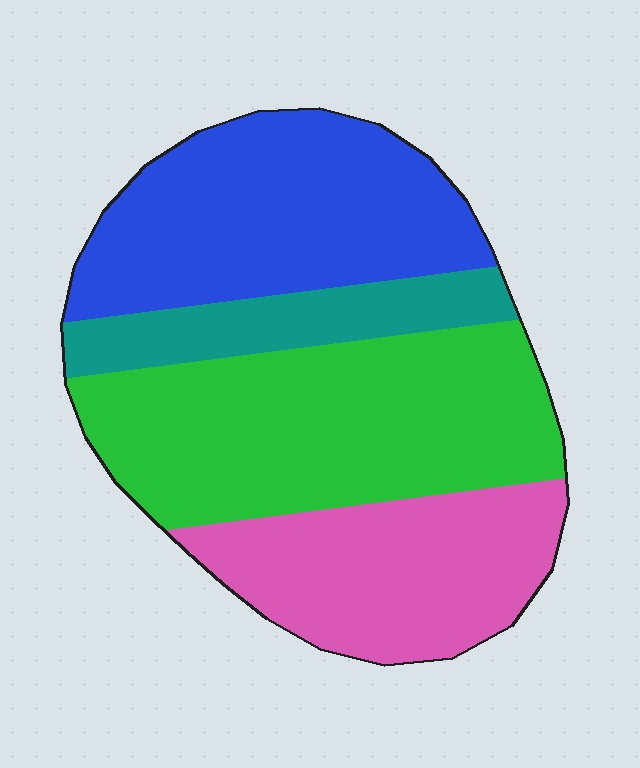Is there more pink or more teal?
Pink.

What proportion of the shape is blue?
Blue takes up between a sixth and a third of the shape.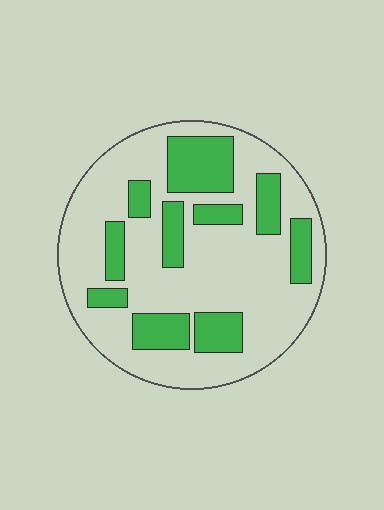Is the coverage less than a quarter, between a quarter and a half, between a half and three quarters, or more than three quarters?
Between a quarter and a half.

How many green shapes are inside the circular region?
10.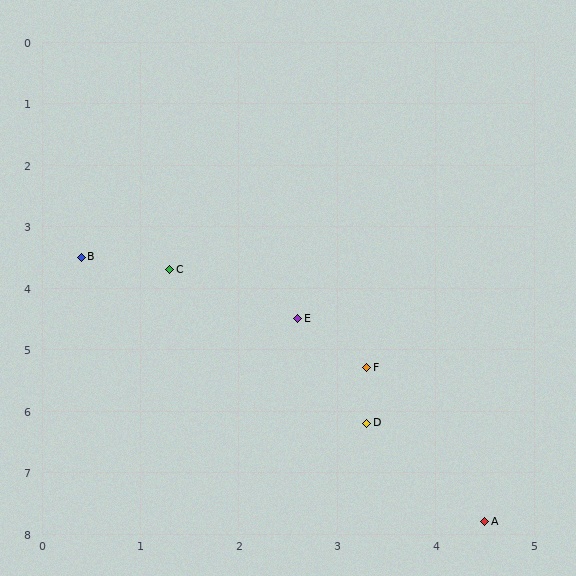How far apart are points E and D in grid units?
Points E and D are about 1.8 grid units apart.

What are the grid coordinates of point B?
Point B is at approximately (0.4, 3.5).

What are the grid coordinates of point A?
Point A is at approximately (4.5, 7.8).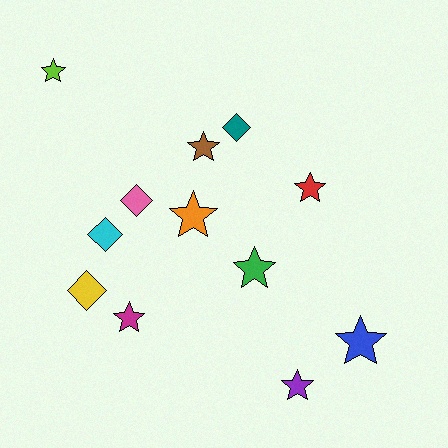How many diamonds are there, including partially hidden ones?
There are 4 diamonds.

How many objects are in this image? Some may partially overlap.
There are 12 objects.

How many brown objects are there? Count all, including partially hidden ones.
There is 1 brown object.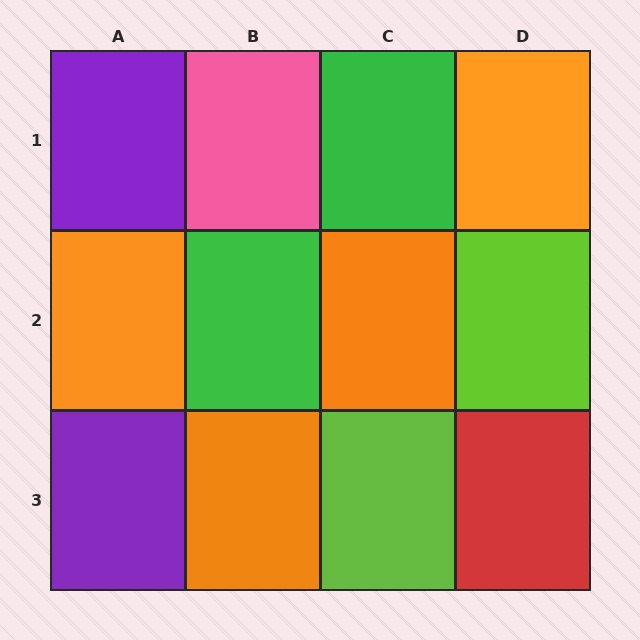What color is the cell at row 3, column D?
Red.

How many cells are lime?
2 cells are lime.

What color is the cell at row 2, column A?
Orange.